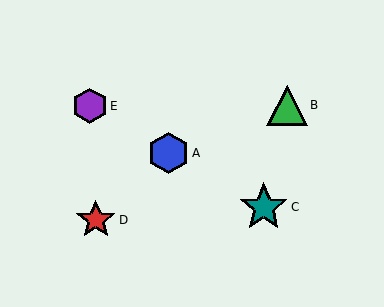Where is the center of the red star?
The center of the red star is at (96, 220).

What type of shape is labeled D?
Shape D is a red star.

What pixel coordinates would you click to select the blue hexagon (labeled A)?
Click at (168, 153) to select the blue hexagon A.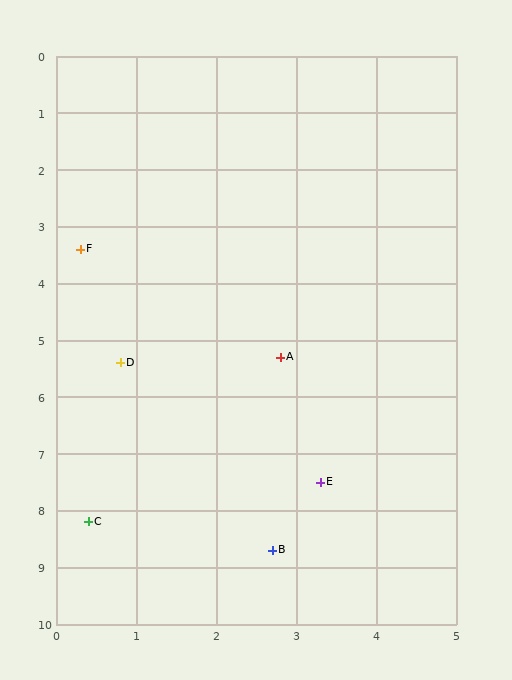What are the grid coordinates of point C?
Point C is at approximately (0.4, 8.2).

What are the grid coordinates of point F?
Point F is at approximately (0.3, 3.4).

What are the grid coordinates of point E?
Point E is at approximately (3.3, 7.5).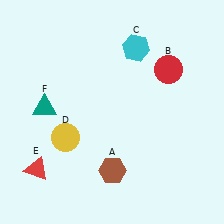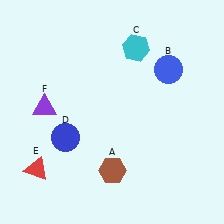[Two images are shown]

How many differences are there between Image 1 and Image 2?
There are 3 differences between the two images.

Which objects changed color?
B changed from red to blue. D changed from yellow to blue. F changed from teal to purple.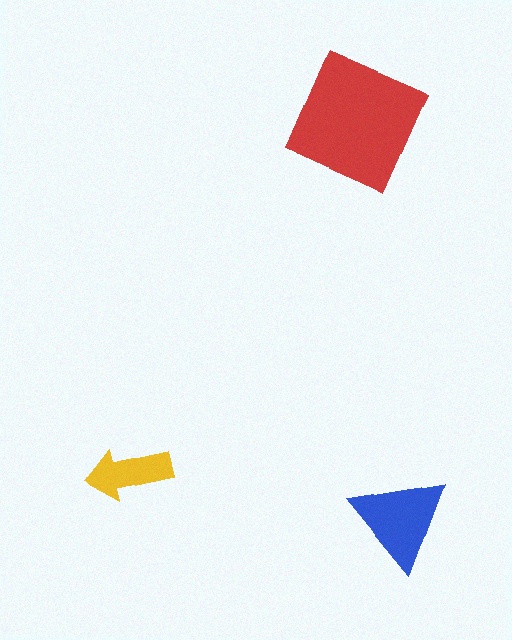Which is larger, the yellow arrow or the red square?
The red square.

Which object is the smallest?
The yellow arrow.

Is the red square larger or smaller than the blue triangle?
Larger.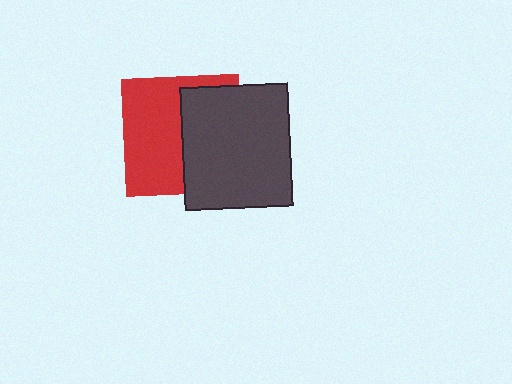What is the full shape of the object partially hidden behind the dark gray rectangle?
The partially hidden object is a red square.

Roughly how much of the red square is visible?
About half of it is visible (roughly 53%).